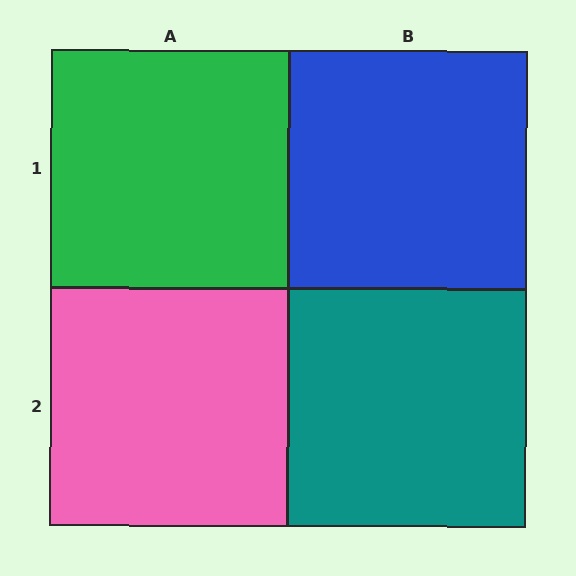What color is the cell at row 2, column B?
Teal.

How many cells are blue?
1 cell is blue.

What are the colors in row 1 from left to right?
Green, blue.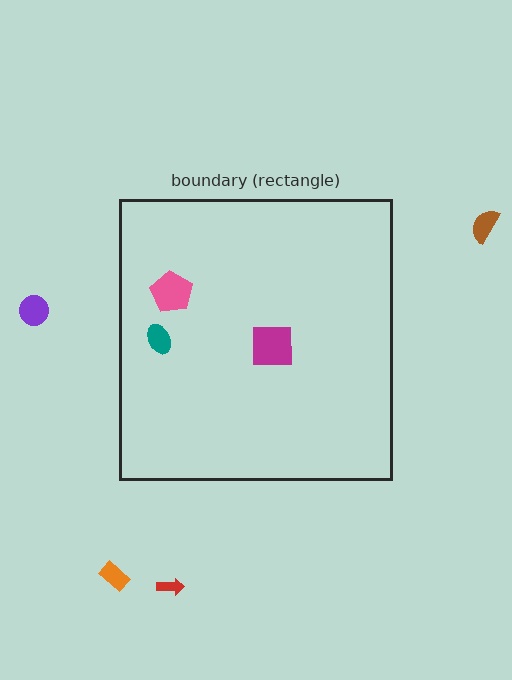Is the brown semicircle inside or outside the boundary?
Outside.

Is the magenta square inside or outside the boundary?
Inside.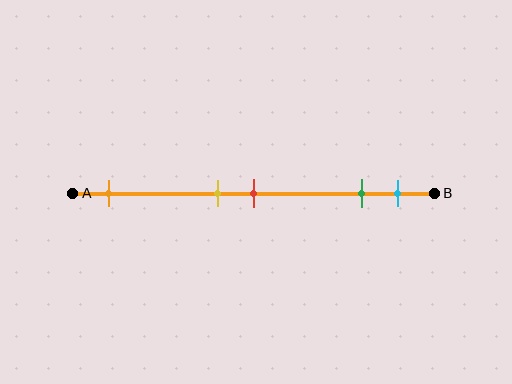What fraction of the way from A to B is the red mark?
The red mark is approximately 50% (0.5) of the way from A to B.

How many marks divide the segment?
There are 5 marks dividing the segment.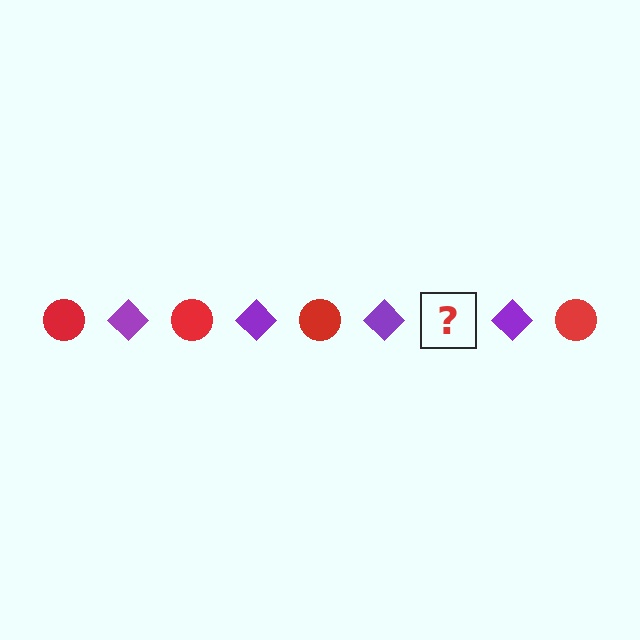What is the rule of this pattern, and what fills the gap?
The rule is that the pattern alternates between red circle and purple diamond. The gap should be filled with a red circle.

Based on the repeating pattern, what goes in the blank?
The blank should be a red circle.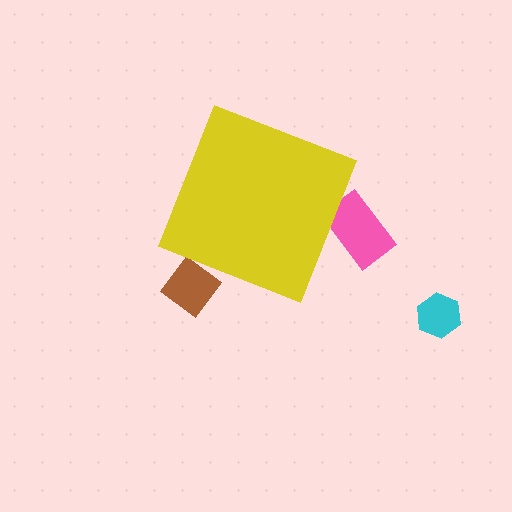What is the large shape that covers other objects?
A yellow diamond.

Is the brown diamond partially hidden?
Yes, the brown diamond is partially hidden behind the yellow diamond.